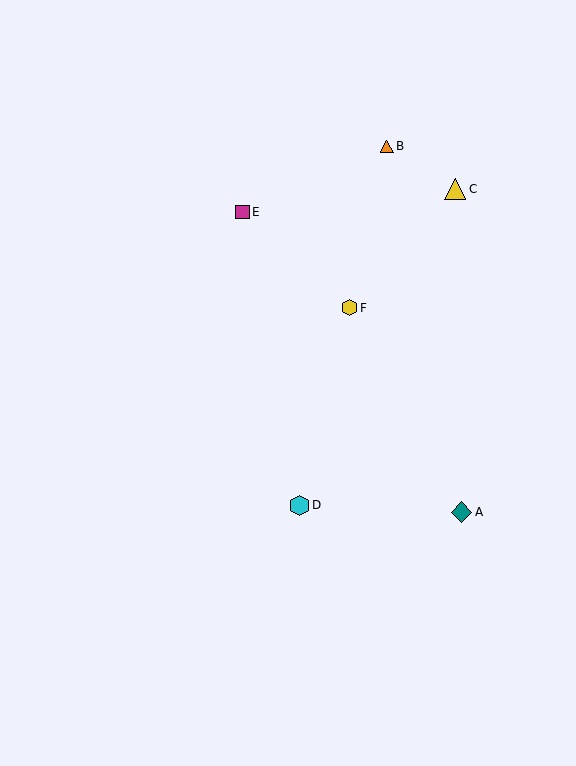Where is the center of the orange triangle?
The center of the orange triangle is at (387, 146).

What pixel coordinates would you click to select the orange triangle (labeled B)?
Click at (387, 146) to select the orange triangle B.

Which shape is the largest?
The yellow triangle (labeled C) is the largest.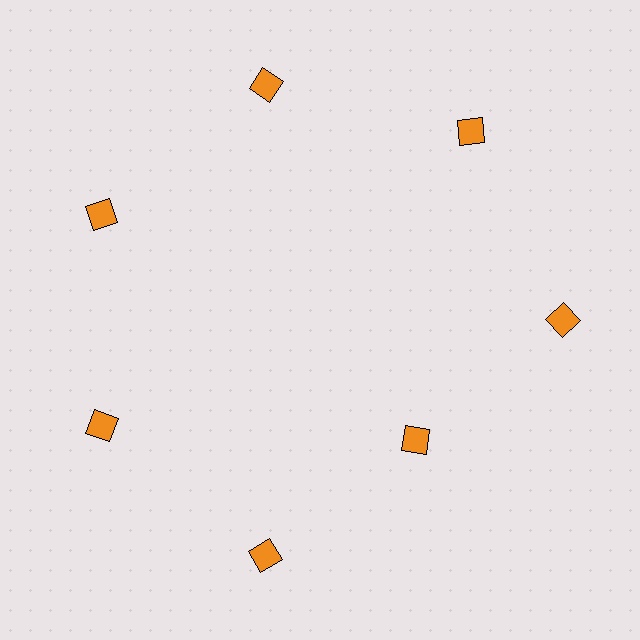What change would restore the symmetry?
The symmetry would be restored by moving it outward, back onto the ring so that all 7 diamonds sit at equal angles and equal distance from the center.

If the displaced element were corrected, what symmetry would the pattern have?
It would have 7-fold rotational symmetry — the pattern would map onto itself every 51 degrees.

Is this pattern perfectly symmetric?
No. The 7 orange diamonds are arranged in a ring, but one element near the 5 o'clock position is pulled inward toward the center, breaking the 7-fold rotational symmetry.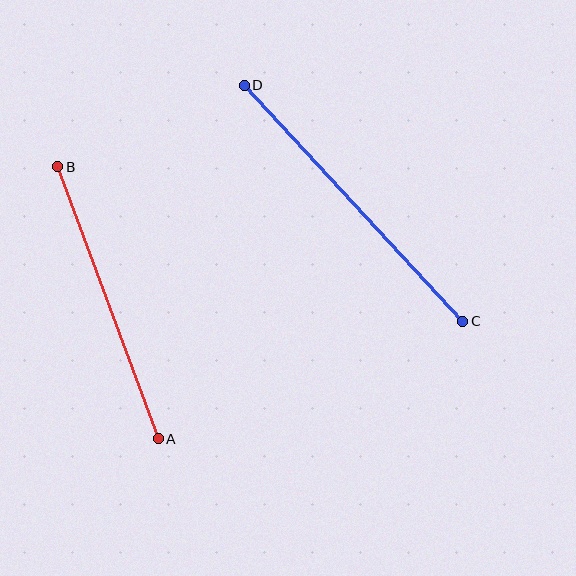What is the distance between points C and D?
The distance is approximately 322 pixels.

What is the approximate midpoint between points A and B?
The midpoint is at approximately (108, 303) pixels.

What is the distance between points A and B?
The distance is approximately 290 pixels.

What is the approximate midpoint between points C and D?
The midpoint is at approximately (354, 203) pixels.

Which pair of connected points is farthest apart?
Points C and D are farthest apart.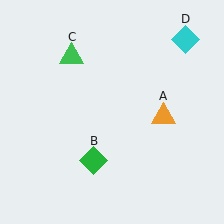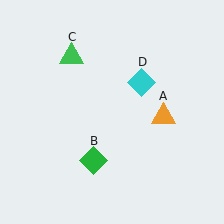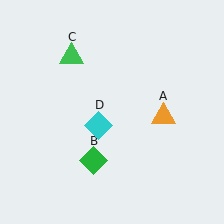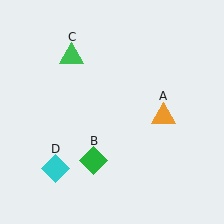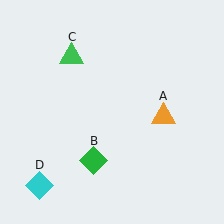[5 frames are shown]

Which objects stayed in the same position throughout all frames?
Orange triangle (object A) and green diamond (object B) and green triangle (object C) remained stationary.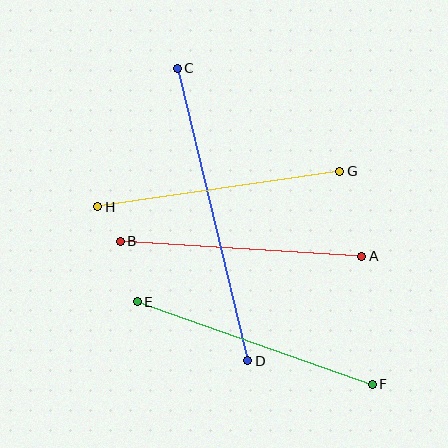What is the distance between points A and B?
The distance is approximately 242 pixels.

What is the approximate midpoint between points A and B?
The midpoint is at approximately (241, 249) pixels.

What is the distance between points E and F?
The distance is approximately 249 pixels.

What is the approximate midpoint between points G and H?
The midpoint is at approximately (219, 189) pixels.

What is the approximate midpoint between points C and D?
The midpoint is at approximately (213, 214) pixels.